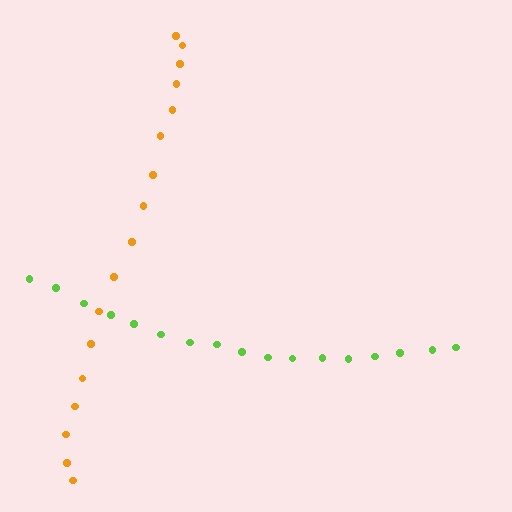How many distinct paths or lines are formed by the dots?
There are 2 distinct paths.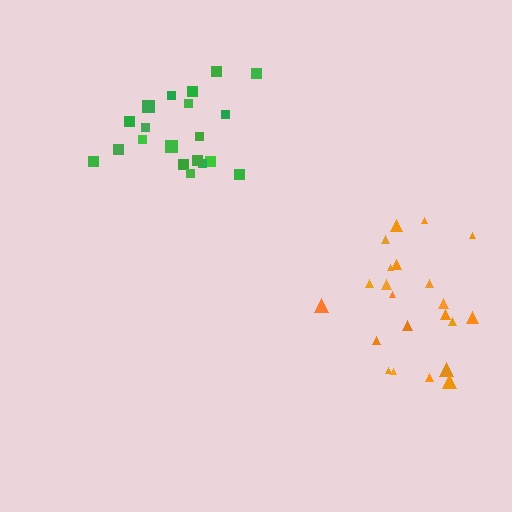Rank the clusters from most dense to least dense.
green, orange.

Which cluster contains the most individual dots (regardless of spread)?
Orange (22).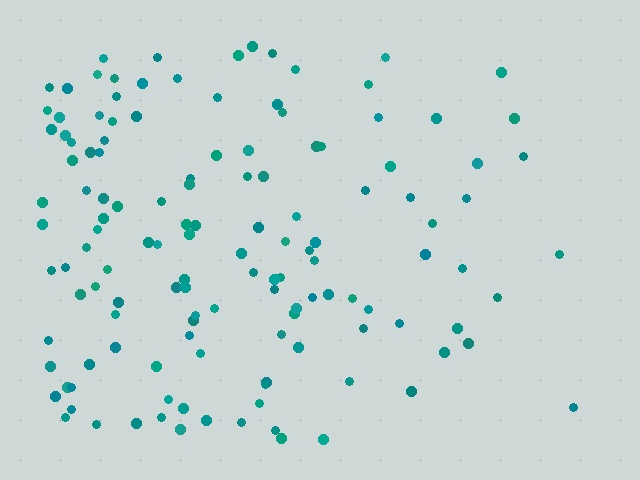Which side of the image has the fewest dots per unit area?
The right.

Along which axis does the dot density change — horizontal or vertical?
Horizontal.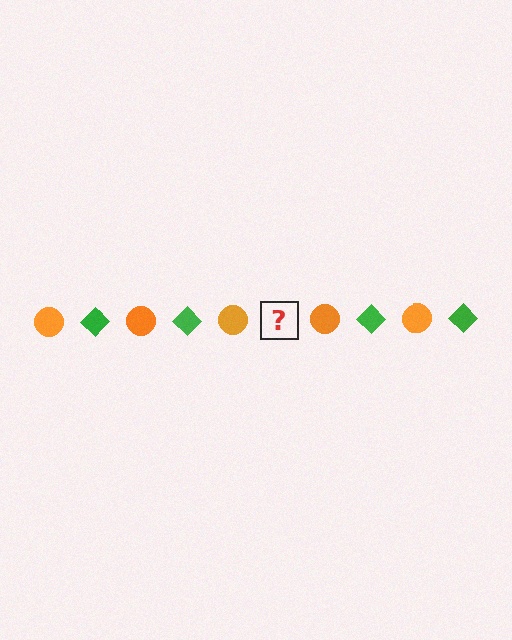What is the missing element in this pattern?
The missing element is a green diamond.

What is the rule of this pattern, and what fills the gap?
The rule is that the pattern alternates between orange circle and green diamond. The gap should be filled with a green diamond.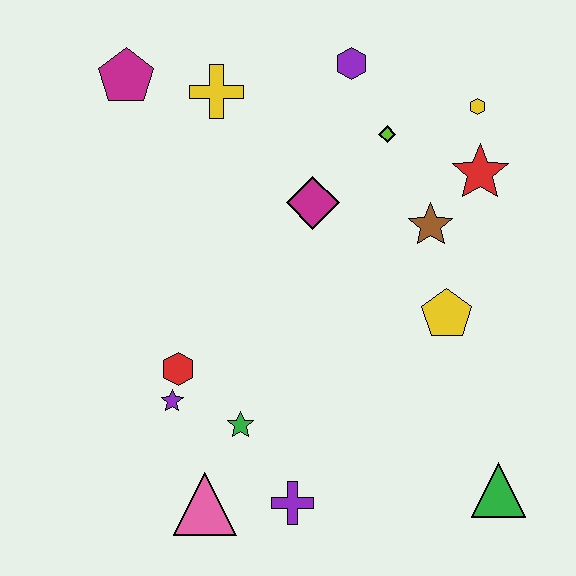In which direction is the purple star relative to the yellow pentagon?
The purple star is to the left of the yellow pentagon.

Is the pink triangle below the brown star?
Yes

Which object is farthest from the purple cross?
The magenta pentagon is farthest from the purple cross.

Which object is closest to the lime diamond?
The purple hexagon is closest to the lime diamond.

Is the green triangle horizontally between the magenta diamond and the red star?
No